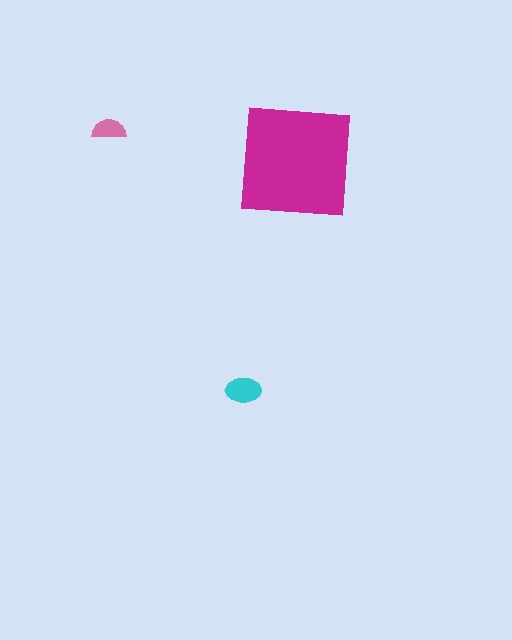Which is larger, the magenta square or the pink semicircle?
The magenta square.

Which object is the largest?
The magenta square.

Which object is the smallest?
The pink semicircle.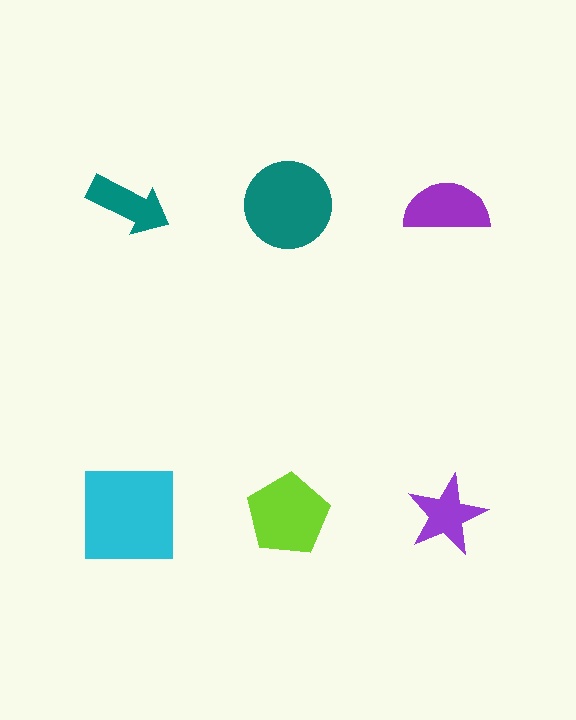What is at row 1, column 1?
A teal arrow.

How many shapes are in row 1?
3 shapes.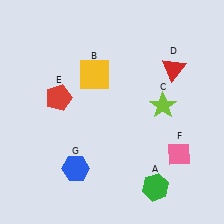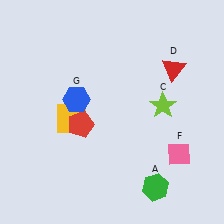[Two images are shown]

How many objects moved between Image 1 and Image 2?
3 objects moved between the two images.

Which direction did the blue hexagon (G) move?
The blue hexagon (G) moved up.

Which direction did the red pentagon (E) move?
The red pentagon (E) moved down.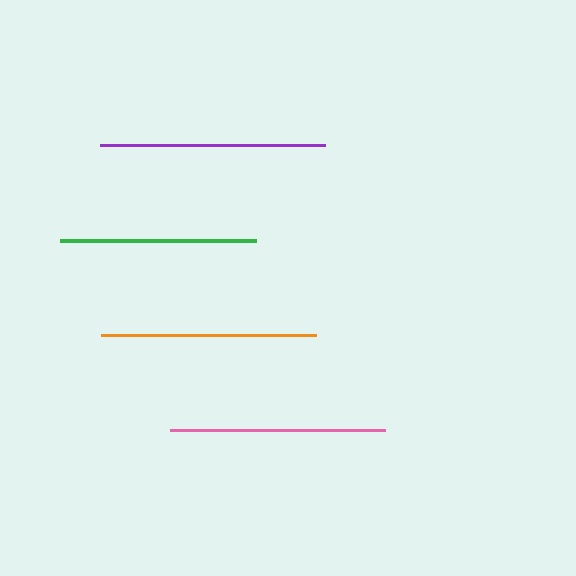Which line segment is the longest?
The purple line is the longest at approximately 225 pixels.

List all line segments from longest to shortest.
From longest to shortest: purple, orange, pink, green.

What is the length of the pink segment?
The pink segment is approximately 215 pixels long.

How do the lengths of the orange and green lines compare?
The orange and green lines are approximately the same length.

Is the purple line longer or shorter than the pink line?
The purple line is longer than the pink line.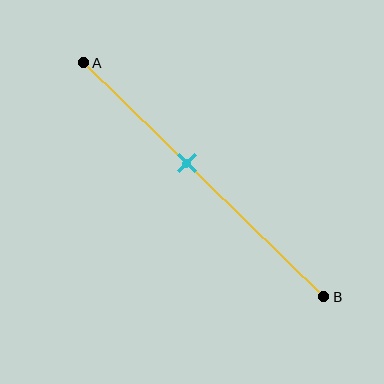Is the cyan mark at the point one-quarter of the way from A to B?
No, the mark is at about 45% from A, not at the 25% one-quarter point.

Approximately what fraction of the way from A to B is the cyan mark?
The cyan mark is approximately 45% of the way from A to B.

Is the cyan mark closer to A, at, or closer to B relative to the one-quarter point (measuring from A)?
The cyan mark is closer to point B than the one-quarter point of segment AB.